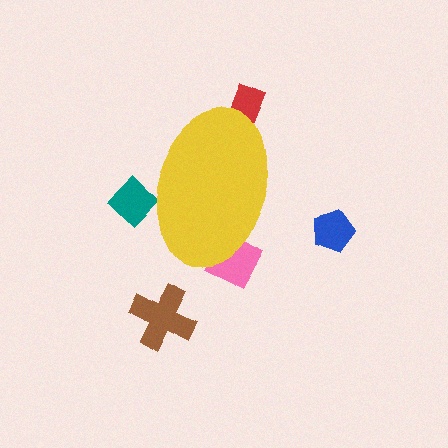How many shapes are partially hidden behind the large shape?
3 shapes are partially hidden.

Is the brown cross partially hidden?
No, the brown cross is fully visible.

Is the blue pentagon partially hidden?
No, the blue pentagon is fully visible.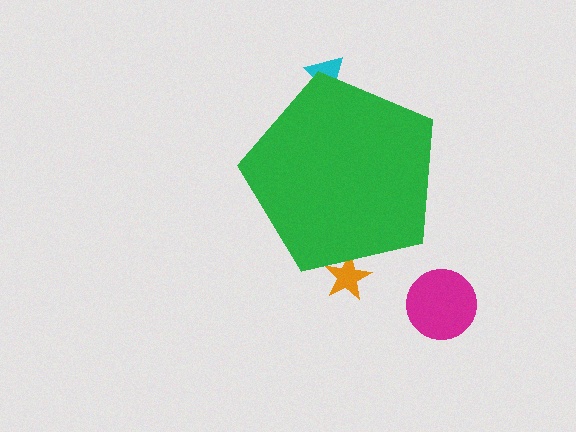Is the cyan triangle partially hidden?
Yes, the cyan triangle is partially hidden behind the green pentagon.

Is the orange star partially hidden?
Yes, the orange star is partially hidden behind the green pentagon.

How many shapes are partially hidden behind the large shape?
2 shapes are partially hidden.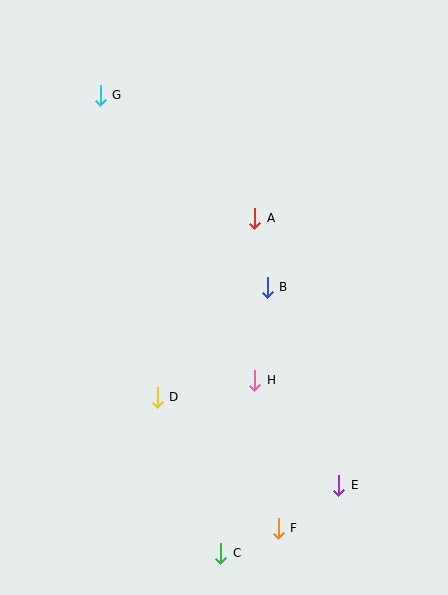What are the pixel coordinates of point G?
Point G is at (100, 95).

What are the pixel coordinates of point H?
Point H is at (255, 380).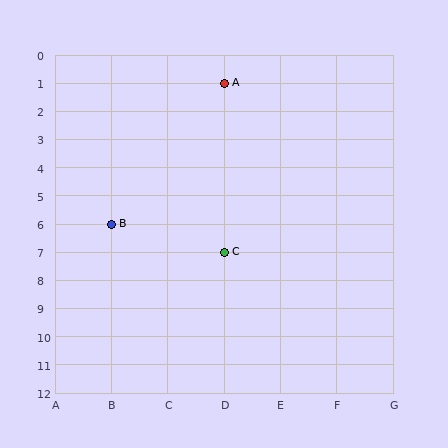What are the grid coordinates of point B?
Point B is at grid coordinates (B, 6).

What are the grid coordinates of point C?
Point C is at grid coordinates (D, 7).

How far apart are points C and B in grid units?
Points C and B are 2 columns and 1 row apart (about 2.2 grid units diagonally).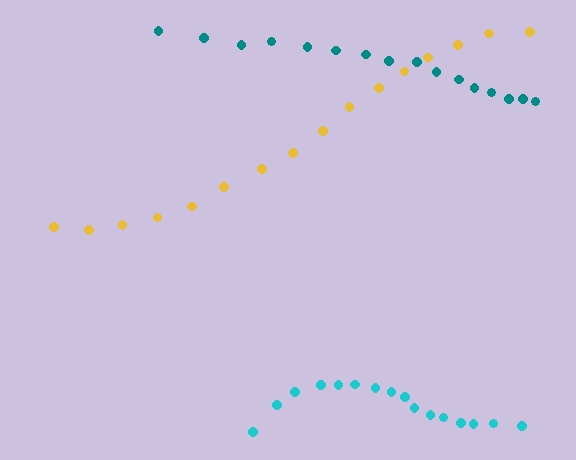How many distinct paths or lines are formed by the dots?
There are 3 distinct paths.